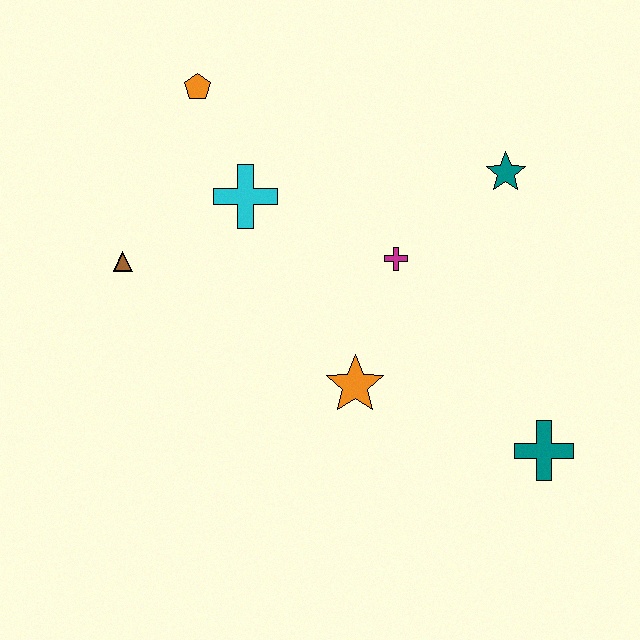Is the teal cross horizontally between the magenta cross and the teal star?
No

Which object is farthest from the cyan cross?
The teal cross is farthest from the cyan cross.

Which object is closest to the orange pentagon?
The cyan cross is closest to the orange pentagon.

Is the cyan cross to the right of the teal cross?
No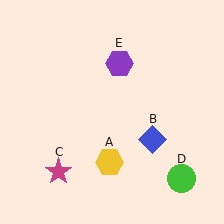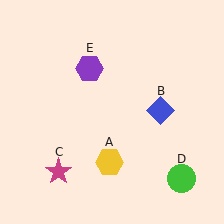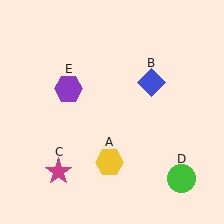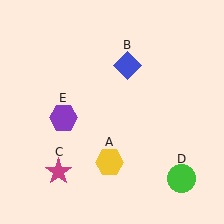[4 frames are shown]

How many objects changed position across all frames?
2 objects changed position: blue diamond (object B), purple hexagon (object E).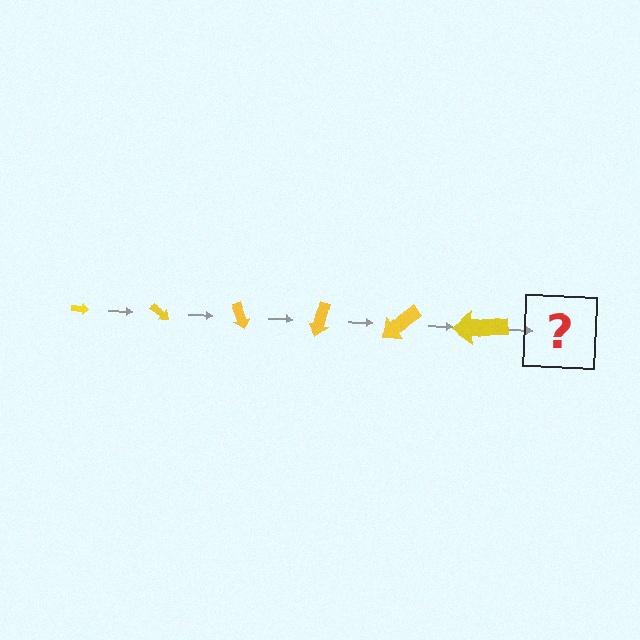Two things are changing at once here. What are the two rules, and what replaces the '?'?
The two rules are that the arrow grows larger each step and it rotates 35 degrees each step. The '?' should be an arrow, larger than the previous one and rotated 210 degrees from the start.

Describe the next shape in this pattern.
It should be an arrow, larger than the previous one and rotated 210 degrees from the start.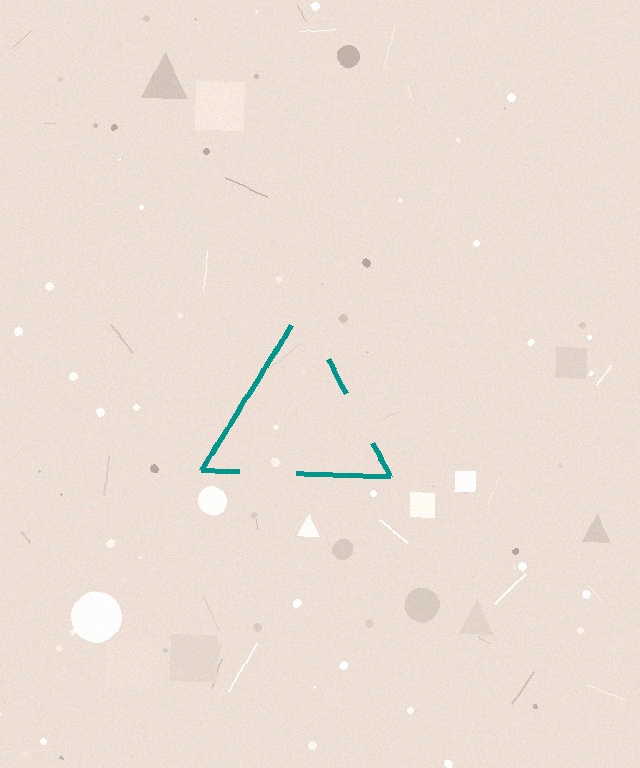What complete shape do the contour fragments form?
The contour fragments form a triangle.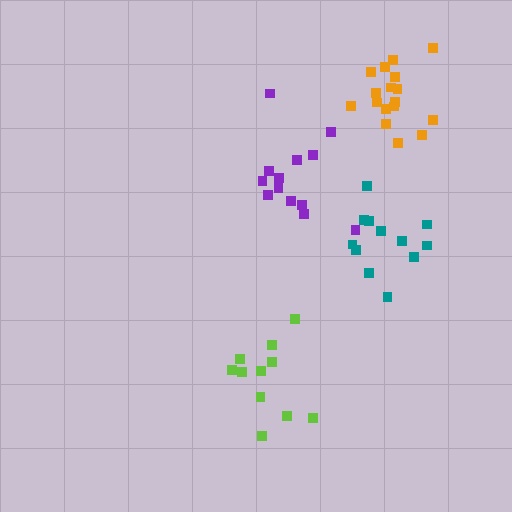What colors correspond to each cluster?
The clusters are colored: purple, orange, teal, lime.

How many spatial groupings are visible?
There are 4 spatial groupings.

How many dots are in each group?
Group 1: 13 dots, Group 2: 17 dots, Group 3: 12 dots, Group 4: 11 dots (53 total).